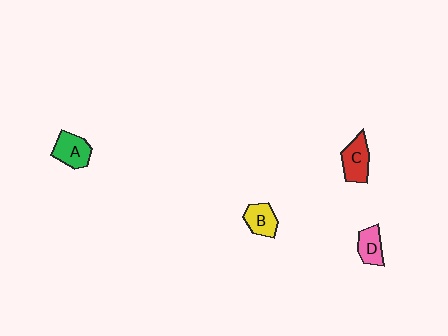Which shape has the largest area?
Shape C (red).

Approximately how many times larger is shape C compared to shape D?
Approximately 1.3 times.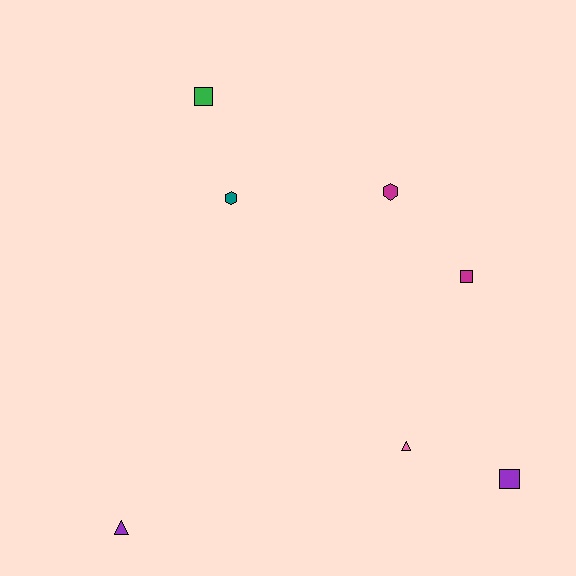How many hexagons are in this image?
There are 2 hexagons.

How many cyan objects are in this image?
There are no cyan objects.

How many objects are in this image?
There are 7 objects.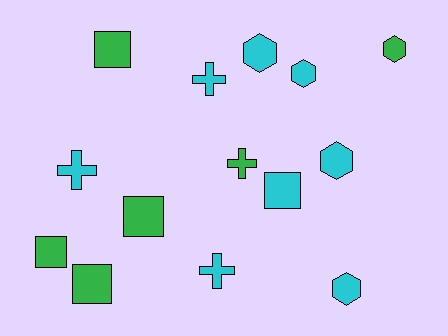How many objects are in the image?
There are 14 objects.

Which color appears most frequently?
Cyan, with 8 objects.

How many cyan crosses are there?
There are 3 cyan crosses.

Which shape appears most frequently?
Square, with 5 objects.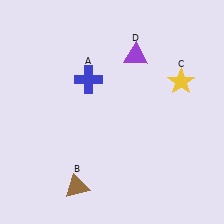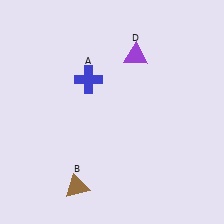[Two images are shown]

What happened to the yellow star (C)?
The yellow star (C) was removed in Image 2. It was in the top-right area of Image 1.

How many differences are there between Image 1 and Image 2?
There is 1 difference between the two images.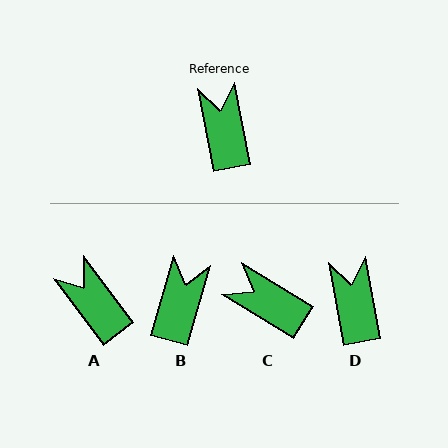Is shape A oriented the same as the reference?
No, it is off by about 27 degrees.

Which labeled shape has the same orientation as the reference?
D.